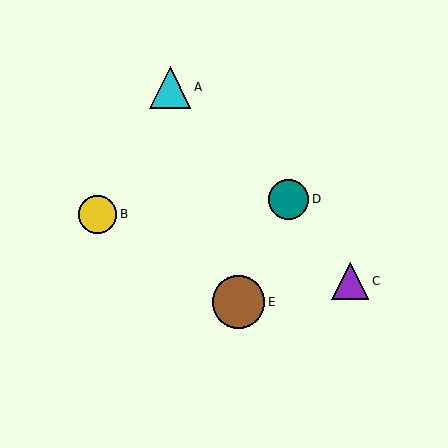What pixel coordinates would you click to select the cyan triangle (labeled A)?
Click at (170, 87) to select the cyan triangle A.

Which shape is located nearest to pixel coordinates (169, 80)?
The cyan triangle (labeled A) at (170, 87) is nearest to that location.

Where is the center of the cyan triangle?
The center of the cyan triangle is at (170, 87).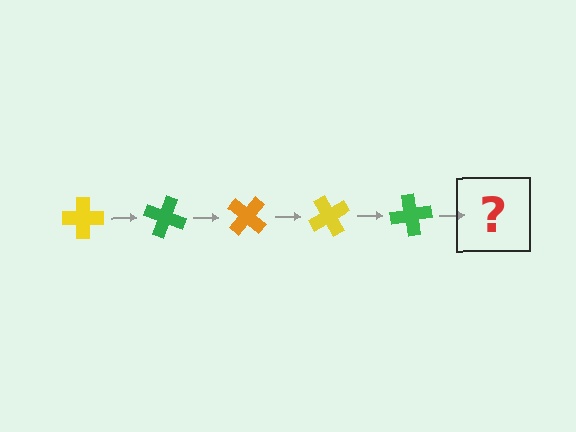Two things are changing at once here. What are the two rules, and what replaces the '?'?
The two rules are that it rotates 20 degrees each step and the color cycles through yellow, green, and orange. The '?' should be an orange cross, rotated 100 degrees from the start.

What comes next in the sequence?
The next element should be an orange cross, rotated 100 degrees from the start.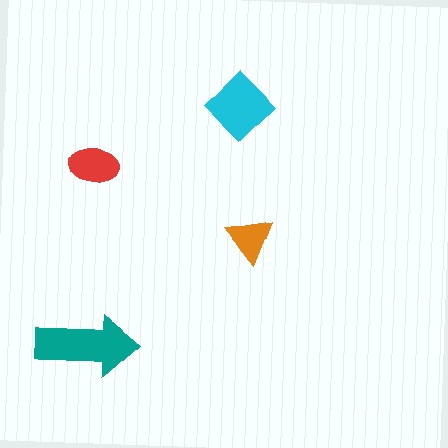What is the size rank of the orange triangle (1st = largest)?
4th.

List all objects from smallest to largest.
The orange triangle, the red ellipse, the cyan diamond, the teal arrow.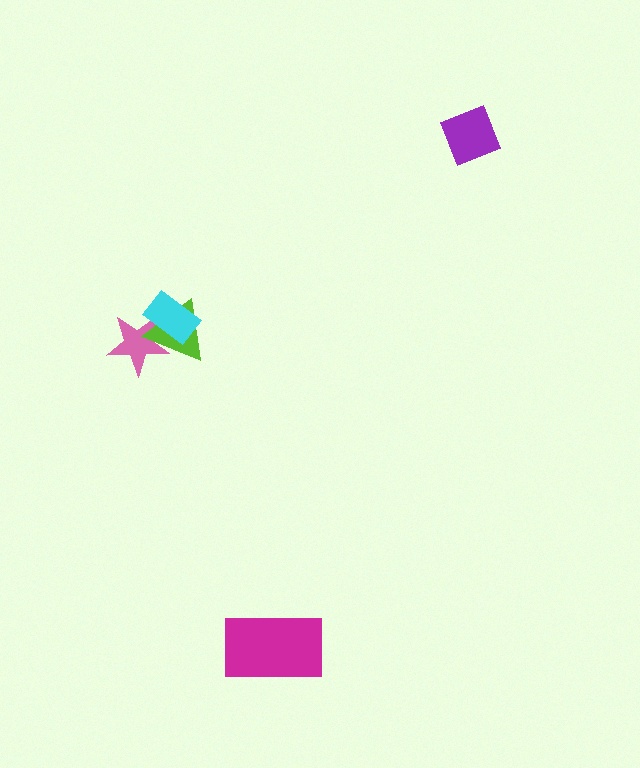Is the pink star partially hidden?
Yes, it is partially covered by another shape.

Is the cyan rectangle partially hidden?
No, no other shape covers it.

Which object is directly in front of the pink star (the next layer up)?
The lime triangle is directly in front of the pink star.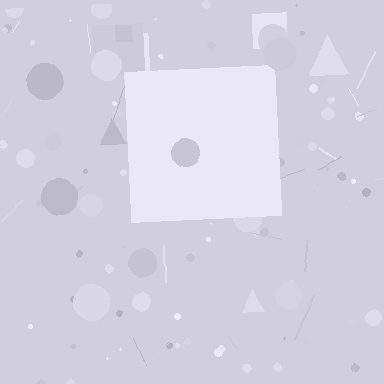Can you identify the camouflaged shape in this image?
The camouflaged shape is a square.